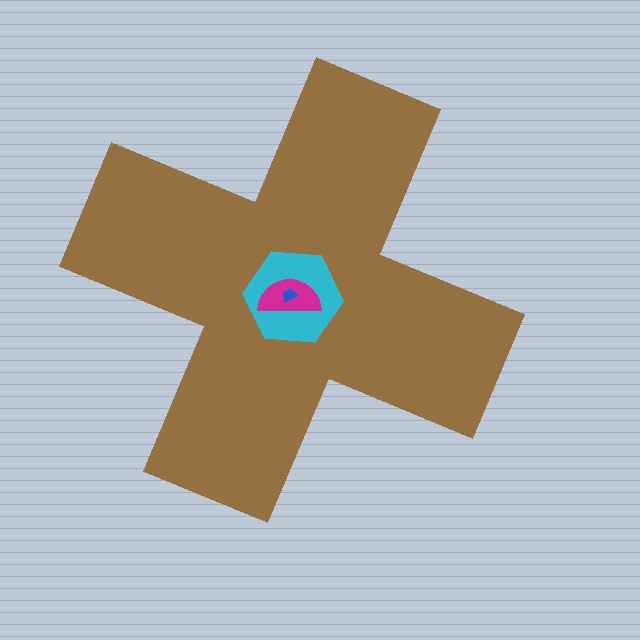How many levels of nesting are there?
4.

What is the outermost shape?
The brown cross.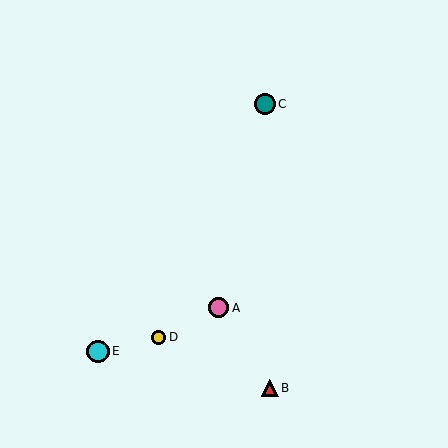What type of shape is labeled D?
Shape D is a yellow circle.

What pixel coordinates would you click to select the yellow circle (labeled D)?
Click at (159, 337) to select the yellow circle D.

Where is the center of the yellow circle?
The center of the yellow circle is at (159, 337).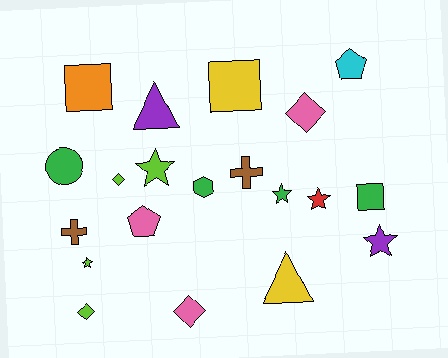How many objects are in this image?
There are 20 objects.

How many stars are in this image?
There are 5 stars.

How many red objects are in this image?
There is 1 red object.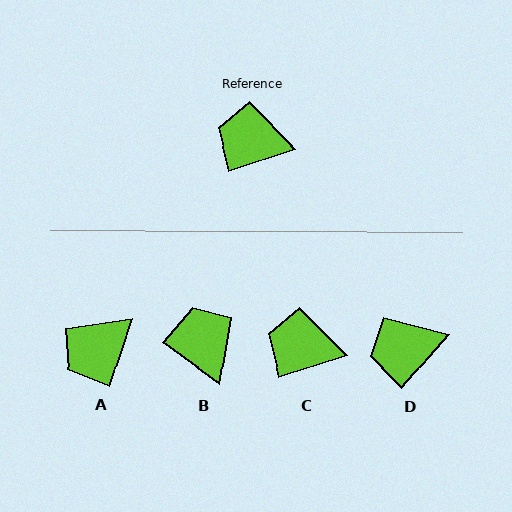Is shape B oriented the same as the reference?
No, it is off by about 54 degrees.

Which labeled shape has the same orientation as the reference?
C.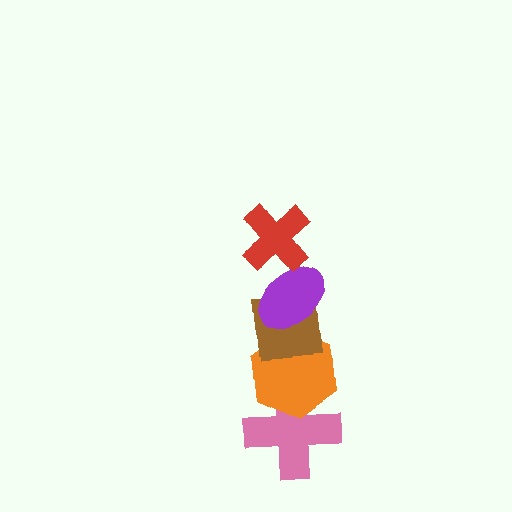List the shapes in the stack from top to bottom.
From top to bottom: the red cross, the purple ellipse, the brown square, the orange hexagon, the pink cross.